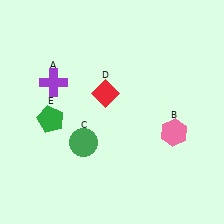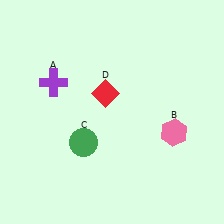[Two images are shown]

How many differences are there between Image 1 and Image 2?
There is 1 difference between the two images.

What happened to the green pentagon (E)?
The green pentagon (E) was removed in Image 2. It was in the bottom-left area of Image 1.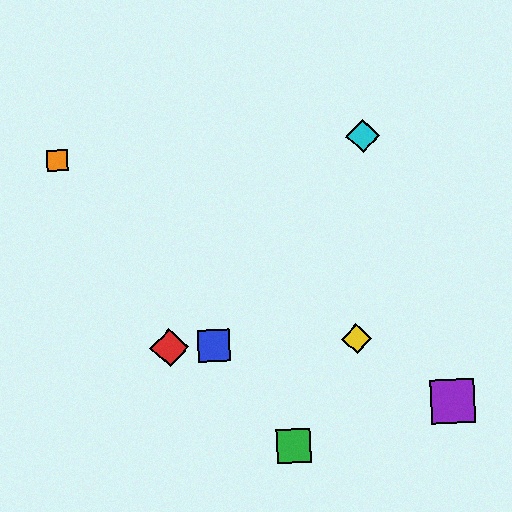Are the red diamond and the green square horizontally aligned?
No, the red diamond is at y≈348 and the green square is at y≈446.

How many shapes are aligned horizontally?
3 shapes (the red diamond, the blue square, the yellow diamond) are aligned horizontally.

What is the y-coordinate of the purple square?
The purple square is at y≈401.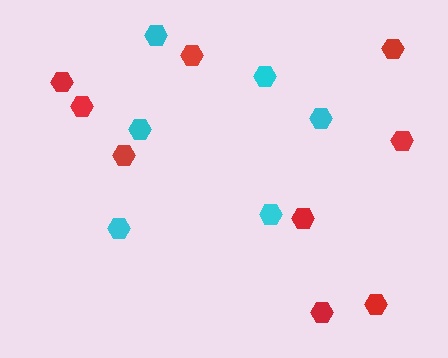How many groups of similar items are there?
There are 2 groups: one group of red hexagons (9) and one group of cyan hexagons (6).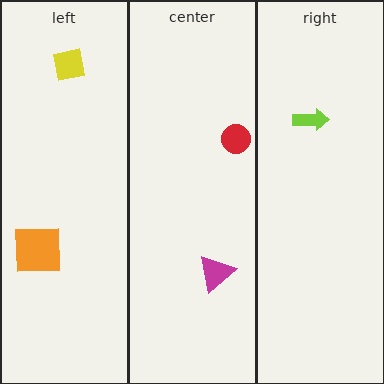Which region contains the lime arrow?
The right region.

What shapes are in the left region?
The orange square, the yellow square.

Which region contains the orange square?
The left region.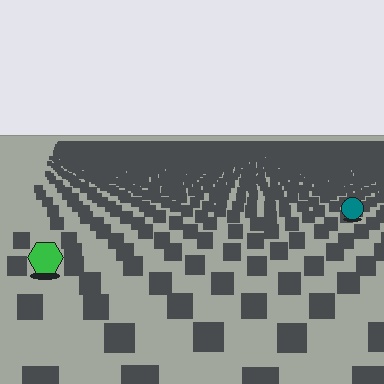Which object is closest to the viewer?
The green hexagon is closest. The texture marks near it are larger and more spread out.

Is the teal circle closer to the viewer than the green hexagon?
No. The green hexagon is closer — you can tell from the texture gradient: the ground texture is coarser near it.